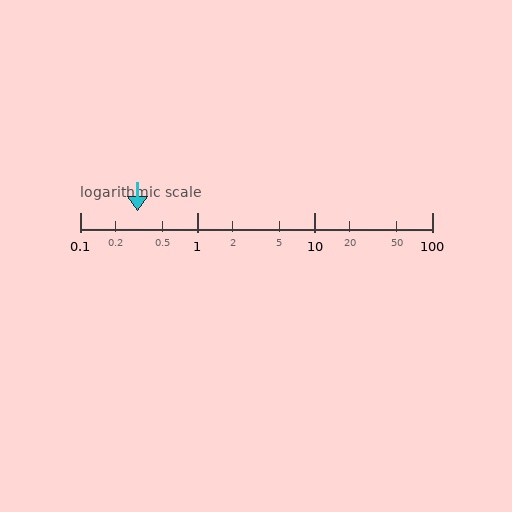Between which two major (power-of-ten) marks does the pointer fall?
The pointer is between 0.1 and 1.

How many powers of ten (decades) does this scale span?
The scale spans 3 decades, from 0.1 to 100.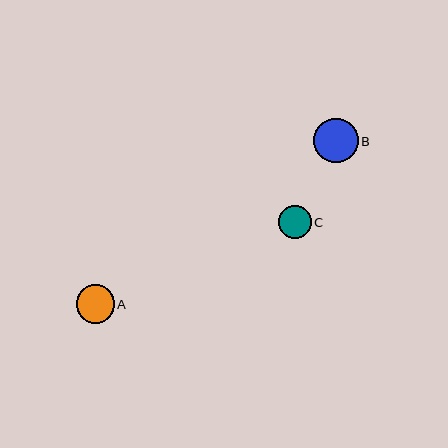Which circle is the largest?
Circle B is the largest with a size of approximately 44 pixels.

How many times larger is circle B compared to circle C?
Circle B is approximately 1.4 times the size of circle C.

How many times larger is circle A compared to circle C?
Circle A is approximately 1.2 times the size of circle C.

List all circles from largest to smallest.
From largest to smallest: B, A, C.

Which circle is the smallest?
Circle C is the smallest with a size of approximately 33 pixels.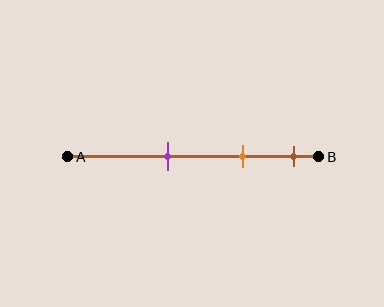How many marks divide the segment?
There are 3 marks dividing the segment.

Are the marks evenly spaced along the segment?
Yes, the marks are approximately evenly spaced.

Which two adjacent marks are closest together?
The orange and brown marks are the closest adjacent pair.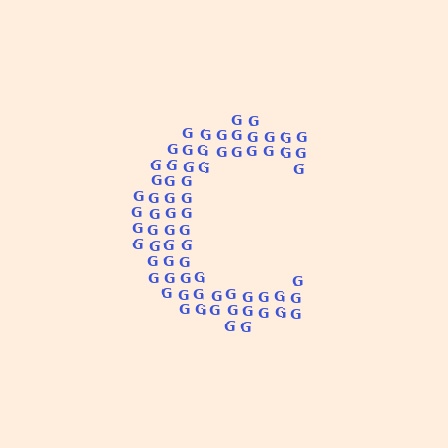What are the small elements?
The small elements are letter G's.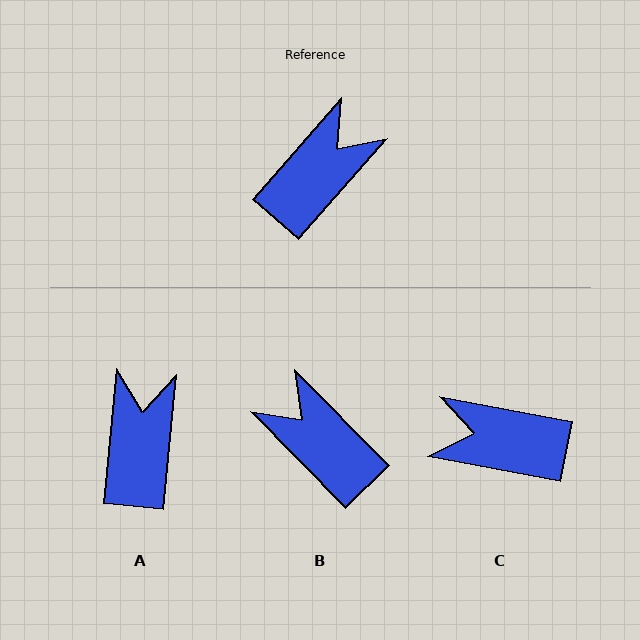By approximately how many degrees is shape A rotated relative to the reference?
Approximately 36 degrees counter-clockwise.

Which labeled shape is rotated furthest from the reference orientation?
C, about 121 degrees away.